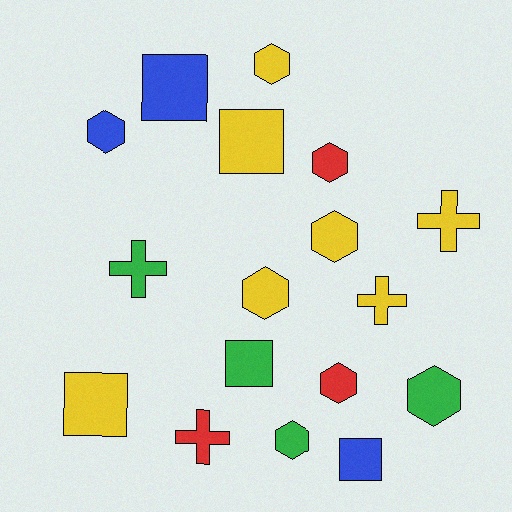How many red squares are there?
There are no red squares.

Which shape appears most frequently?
Hexagon, with 8 objects.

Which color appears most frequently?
Yellow, with 7 objects.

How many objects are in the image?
There are 17 objects.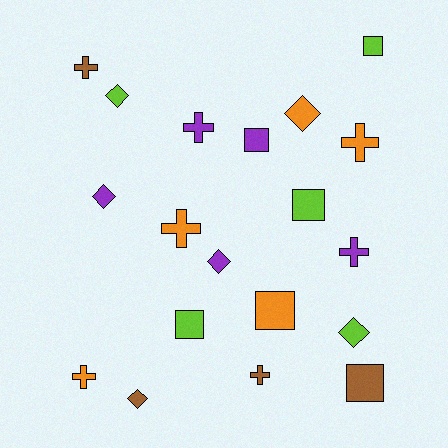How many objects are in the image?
There are 19 objects.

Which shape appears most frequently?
Cross, with 7 objects.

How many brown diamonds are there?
There is 1 brown diamond.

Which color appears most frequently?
Lime, with 5 objects.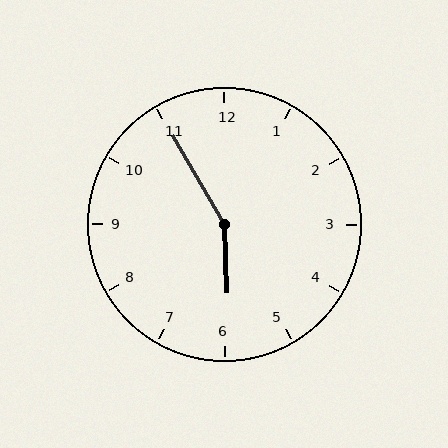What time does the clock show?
5:55.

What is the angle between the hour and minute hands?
Approximately 152 degrees.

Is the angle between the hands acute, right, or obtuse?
It is obtuse.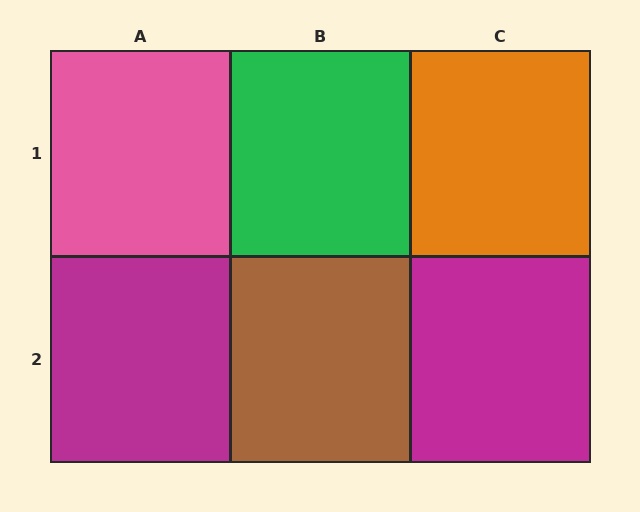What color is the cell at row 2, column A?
Magenta.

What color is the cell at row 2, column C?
Magenta.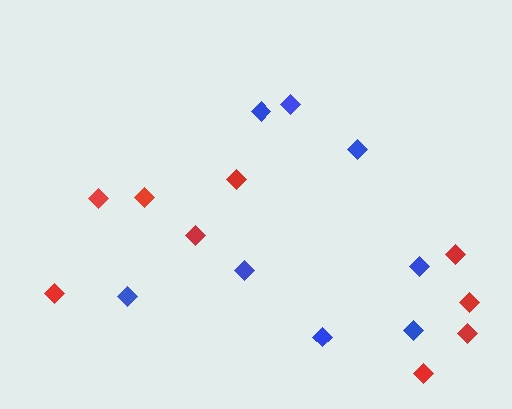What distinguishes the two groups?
There are 2 groups: one group of blue diamonds (8) and one group of red diamonds (9).